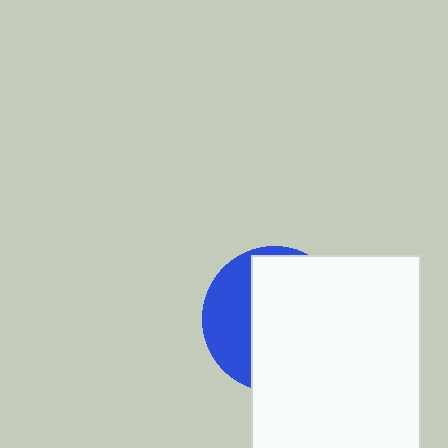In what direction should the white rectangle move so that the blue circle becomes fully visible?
The white rectangle should move right. That is the shortest direction to clear the overlap and leave the blue circle fully visible.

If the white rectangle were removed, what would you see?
You would see the complete blue circle.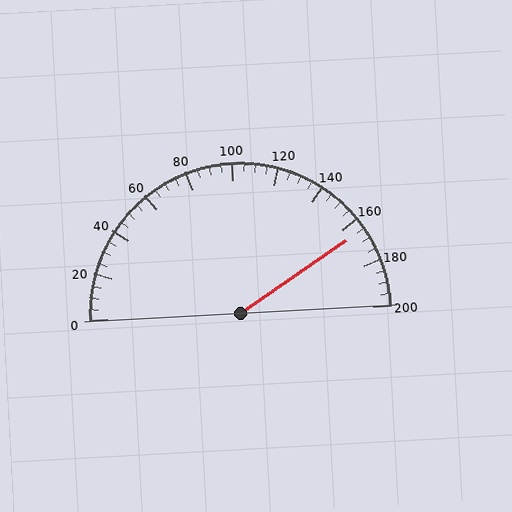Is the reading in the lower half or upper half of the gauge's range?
The reading is in the upper half of the range (0 to 200).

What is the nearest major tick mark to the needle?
The nearest major tick mark is 160.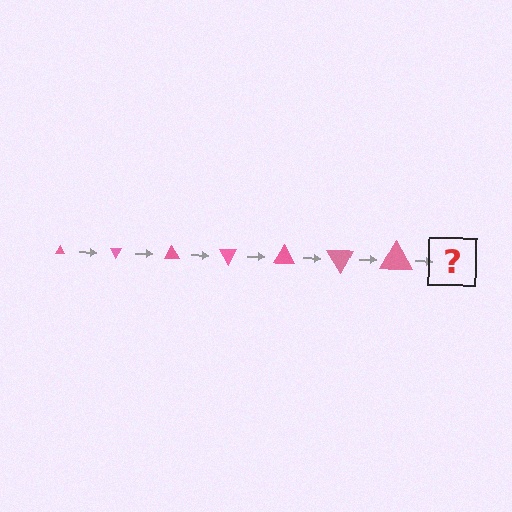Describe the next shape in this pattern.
It should be a triangle, larger than the previous one and rotated 420 degrees from the start.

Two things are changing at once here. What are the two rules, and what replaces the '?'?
The two rules are that the triangle grows larger each step and it rotates 60 degrees each step. The '?' should be a triangle, larger than the previous one and rotated 420 degrees from the start.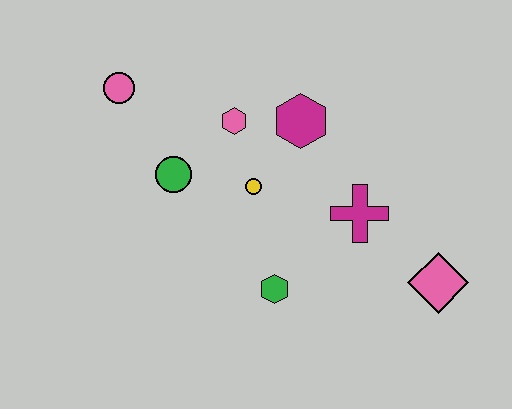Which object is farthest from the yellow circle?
The pink diamond is farthest from the yellow circle.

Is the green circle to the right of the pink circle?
Yes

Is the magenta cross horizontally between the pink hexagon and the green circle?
No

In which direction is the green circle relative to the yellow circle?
The green circle is to the left of the yellow circle.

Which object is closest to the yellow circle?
The pink hexagon is closest to the yellow circle.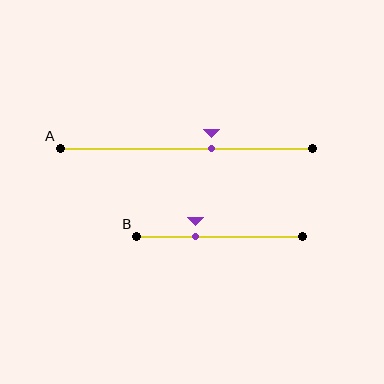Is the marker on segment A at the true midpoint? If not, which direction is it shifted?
No, the marker on segment A is shifted to the right by about 10% of the segment length.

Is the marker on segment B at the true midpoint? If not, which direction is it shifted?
No, the marker on segment B is shifted to the left by about 15% of the segment length.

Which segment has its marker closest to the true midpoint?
Segment A has its marker closest to the true midpoint.